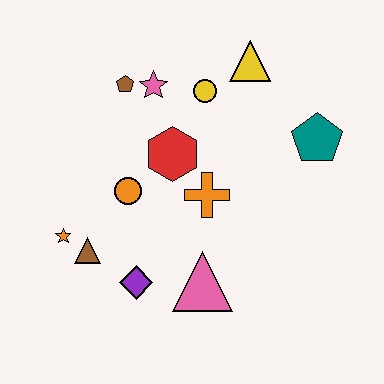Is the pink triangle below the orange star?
Yes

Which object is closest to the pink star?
The brown pentagon is closest to the pink star.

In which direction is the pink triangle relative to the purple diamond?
The pink triangle is to the right of the purple diamond.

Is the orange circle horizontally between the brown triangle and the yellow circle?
Yes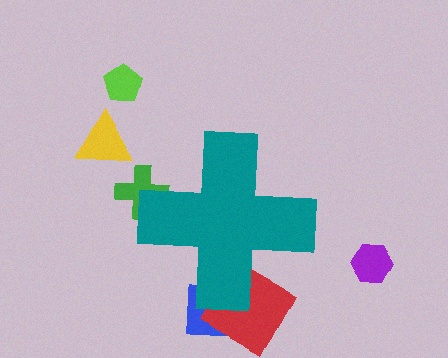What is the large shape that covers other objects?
A teal cross.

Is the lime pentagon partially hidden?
No, the lime pentagon is fully visible.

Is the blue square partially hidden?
Yes, the blue square is partially hidden behind the teal cross.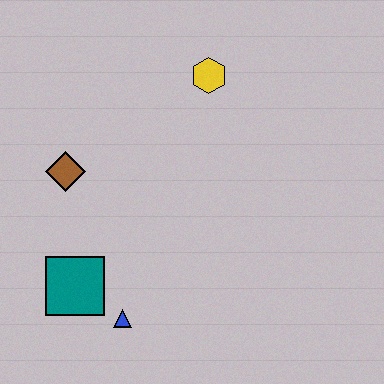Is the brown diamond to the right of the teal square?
No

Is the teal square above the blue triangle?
Yes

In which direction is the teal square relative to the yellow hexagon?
The teal square is below the yellow hexagon.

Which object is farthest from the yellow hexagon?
The blue triangle is farthest from the yellow hexagon.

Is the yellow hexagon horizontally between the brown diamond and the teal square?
No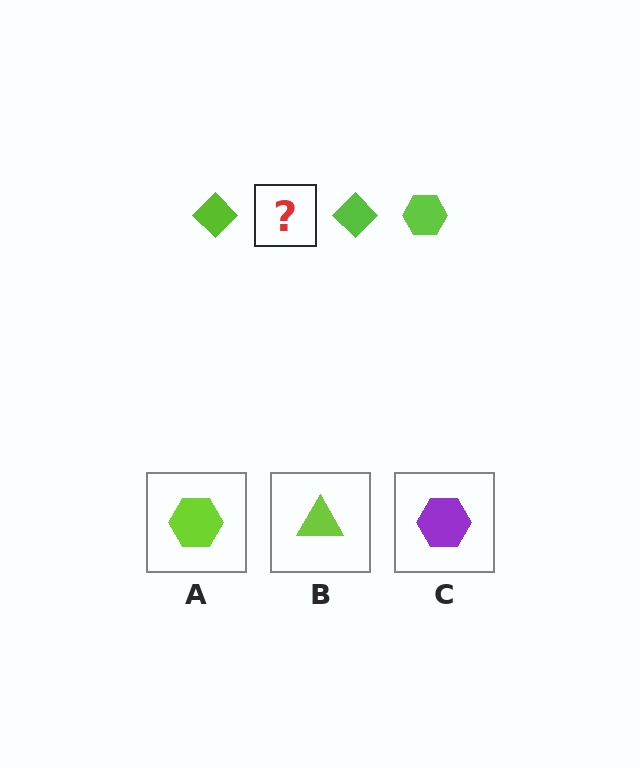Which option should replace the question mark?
Option A.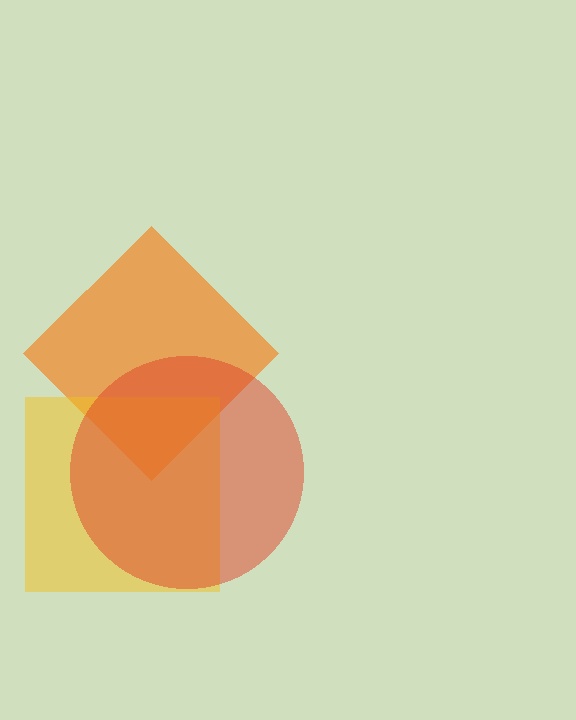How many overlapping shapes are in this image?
There are 3 overlapping shapes in the image.